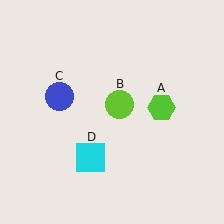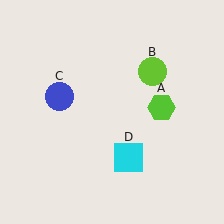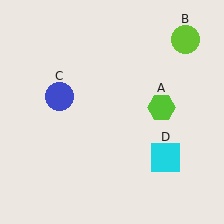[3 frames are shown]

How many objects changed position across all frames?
2 objects changed position: lime circle (object B), cyan square (object D).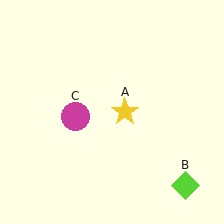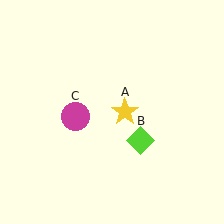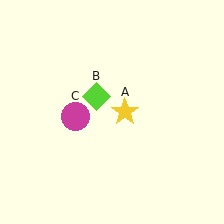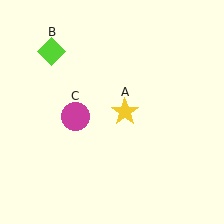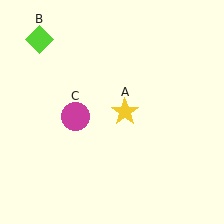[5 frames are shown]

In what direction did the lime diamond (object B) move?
The lime diamond (object B) moved up and to the left.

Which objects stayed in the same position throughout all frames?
Yellow star (object A) and magenta circle (object C) remained stationary.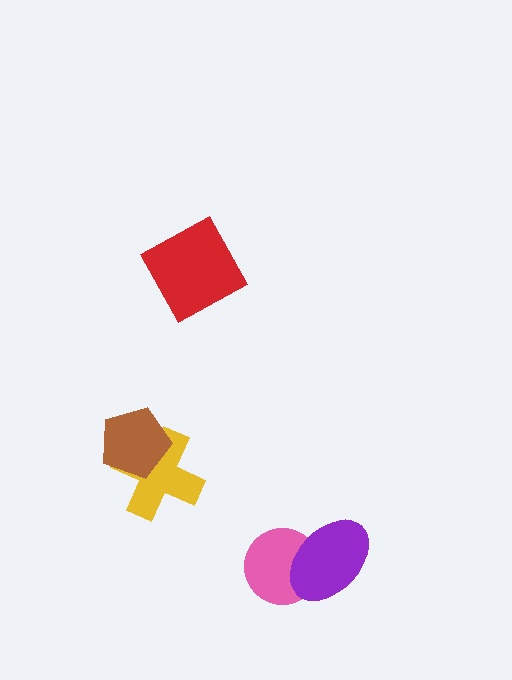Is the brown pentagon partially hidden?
No, no other shape covers it.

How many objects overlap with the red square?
0 objects overlap with the red square.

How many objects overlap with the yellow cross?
1 object overlaps with the yellow cross.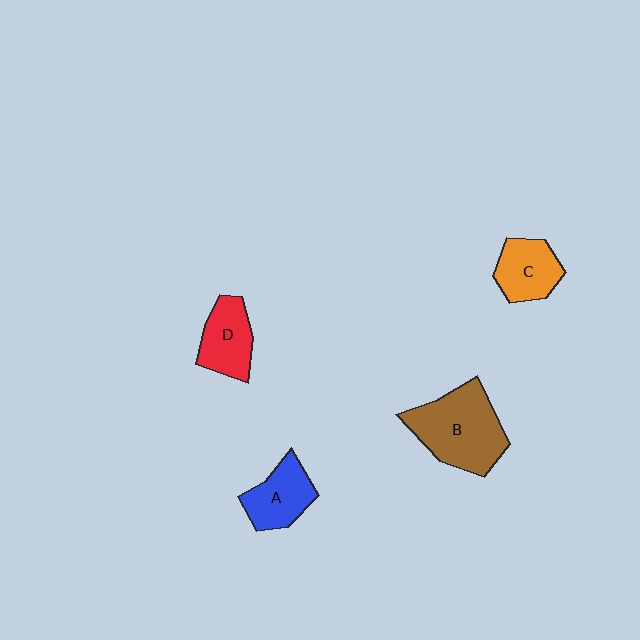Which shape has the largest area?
Shape B (brown).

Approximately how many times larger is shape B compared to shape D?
Approximately 1.8 times.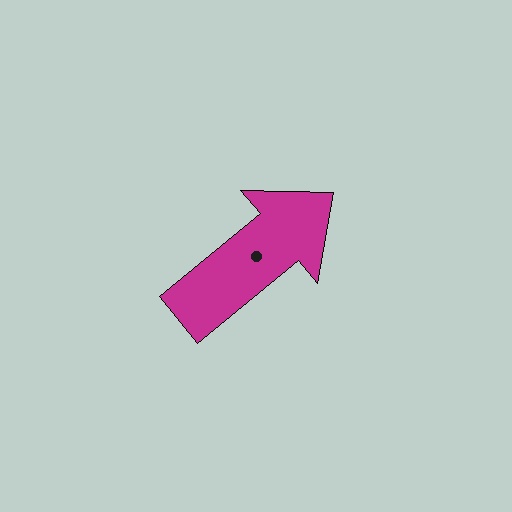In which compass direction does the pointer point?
Northeast.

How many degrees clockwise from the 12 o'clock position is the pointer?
Approximately 51 degrees.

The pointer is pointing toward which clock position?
Roughly 2 o'clock.